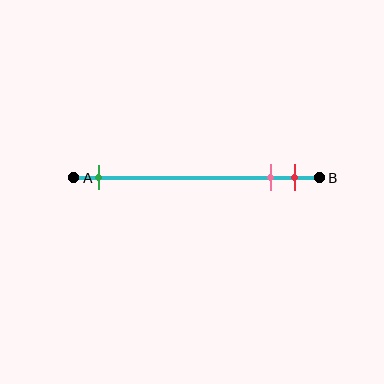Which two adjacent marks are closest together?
The pink and red marks are the closest adjacent pair.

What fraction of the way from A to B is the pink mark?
The pink mark is approximately 80% (0.8) of the way from A to B.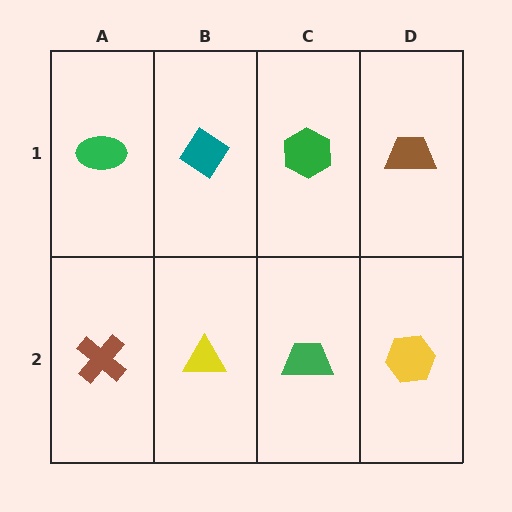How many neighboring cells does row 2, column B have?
3.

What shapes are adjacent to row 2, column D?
A brown trapezoid (row 1, column D), a green trapezoid (row 2, column C).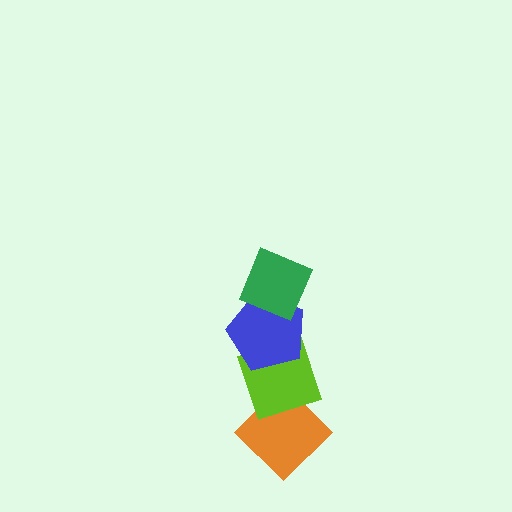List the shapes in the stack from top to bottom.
From top to bottom: the green diamond, the blue pentagon, the lime diamond, the orange diamond.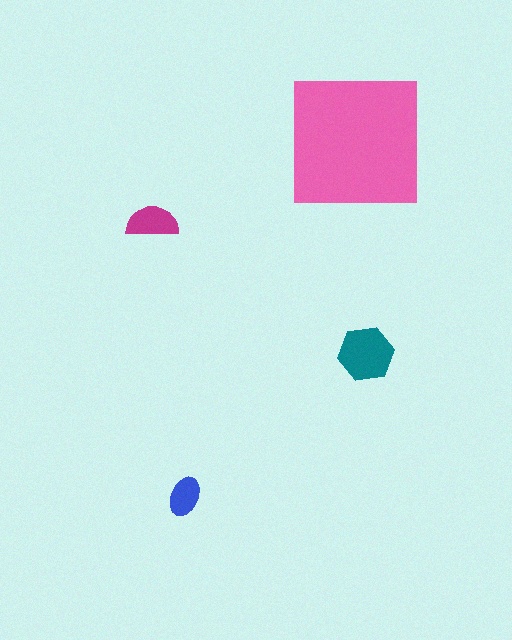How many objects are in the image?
There are 4 objects in the image.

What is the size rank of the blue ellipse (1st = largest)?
4th.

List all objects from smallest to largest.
The blue ellipse, the magenta semicircle, the teal hexagon, the pink square.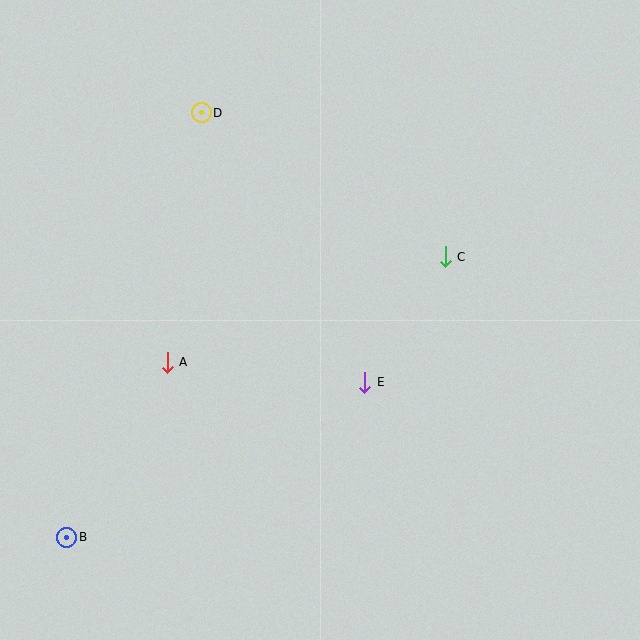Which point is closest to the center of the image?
Point E at (365, 382) is closest to the center.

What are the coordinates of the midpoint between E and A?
The midpoint between E and A is at (266, 372).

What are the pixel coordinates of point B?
Point B is at (67, 537).